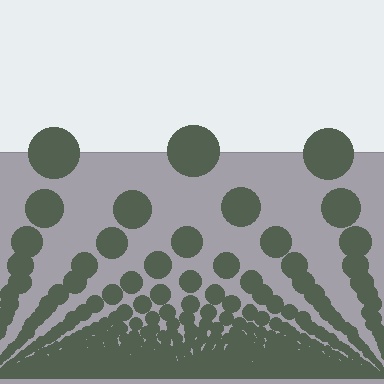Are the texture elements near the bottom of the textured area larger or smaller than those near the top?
Smaller. The gradient is inverted — elements near the bottom are smaller and denser.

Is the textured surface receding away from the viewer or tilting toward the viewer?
The surface appears to tilt toward the viewer. Texture elements get larger and sparser toward the top.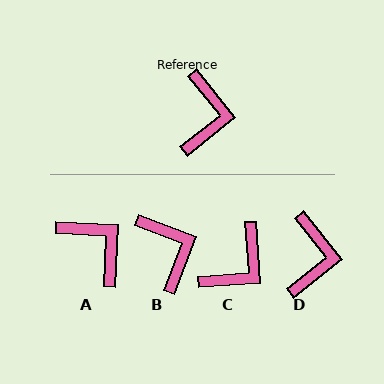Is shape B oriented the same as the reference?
No, it is off by about 30 degrees.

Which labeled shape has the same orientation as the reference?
D.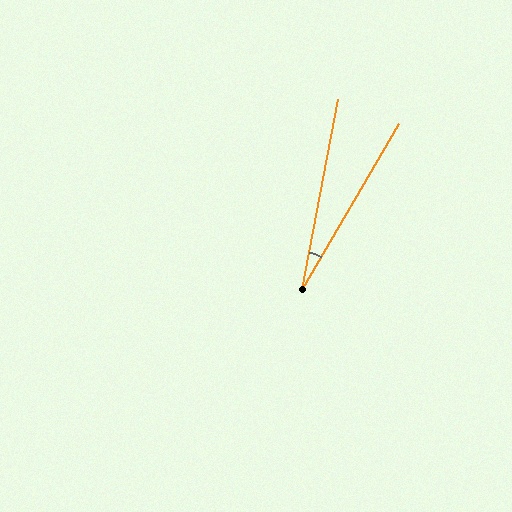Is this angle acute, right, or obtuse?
It is acute.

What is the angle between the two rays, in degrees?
Approximately 19 degrees.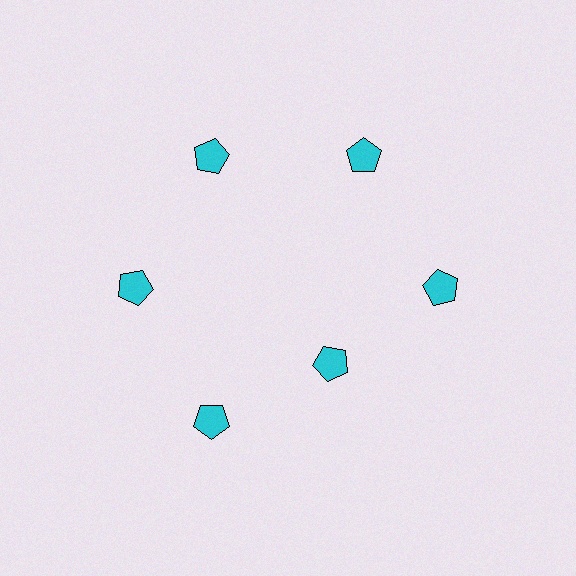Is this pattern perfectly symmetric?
No. The 6 cyan pentagons are arranged in a ring, but one element near the 5 o'clock position is pulled inward toward the center, breaking the 6-fold rotational symmetry.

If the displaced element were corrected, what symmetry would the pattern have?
It would have 6-fold rotational symmetry — the pattern would map onto itself every 60 degrees.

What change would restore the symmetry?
The symmetry would be restored by moving it outward, back onto the ring so that all 6 pentagons sit at equal angles and equal distance from the center.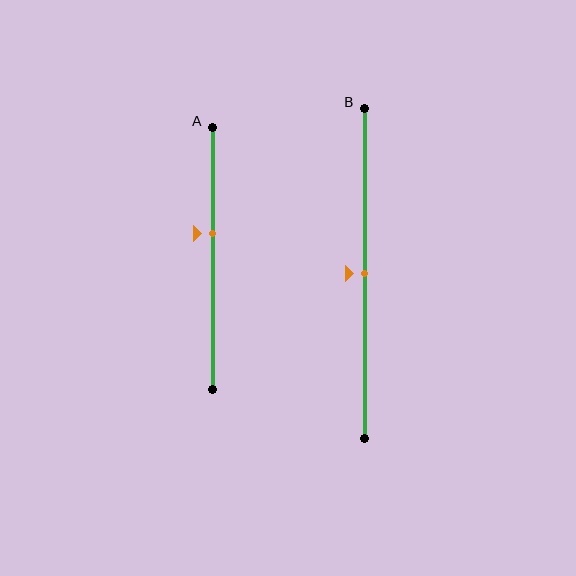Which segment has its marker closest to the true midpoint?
Segment B has its marker closest to the true midpoint.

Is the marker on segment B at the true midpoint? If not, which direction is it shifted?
Yes, the marker on segment B is at the true midpoint.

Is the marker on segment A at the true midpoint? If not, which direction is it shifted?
No, the marker on segment A is shifted upward by about 10% of the segment length.